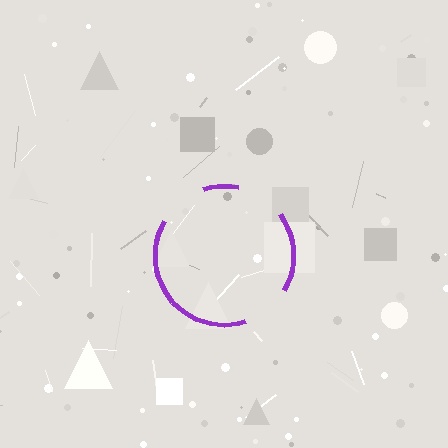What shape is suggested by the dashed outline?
The dashed outline suggests a circle.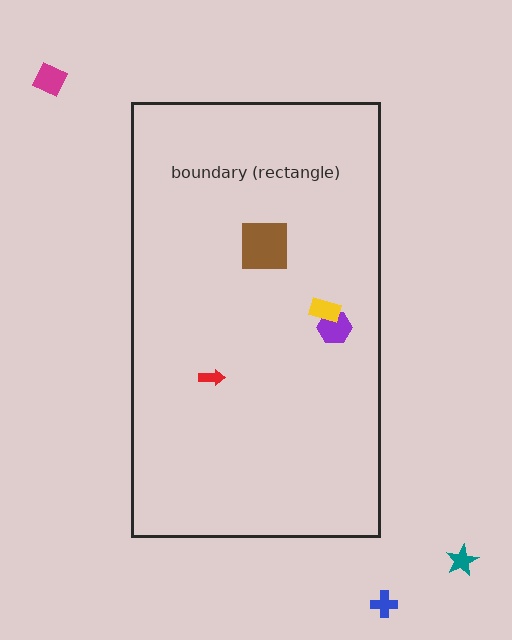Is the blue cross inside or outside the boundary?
Outside.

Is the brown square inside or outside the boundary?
Inside.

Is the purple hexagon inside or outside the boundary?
Inside.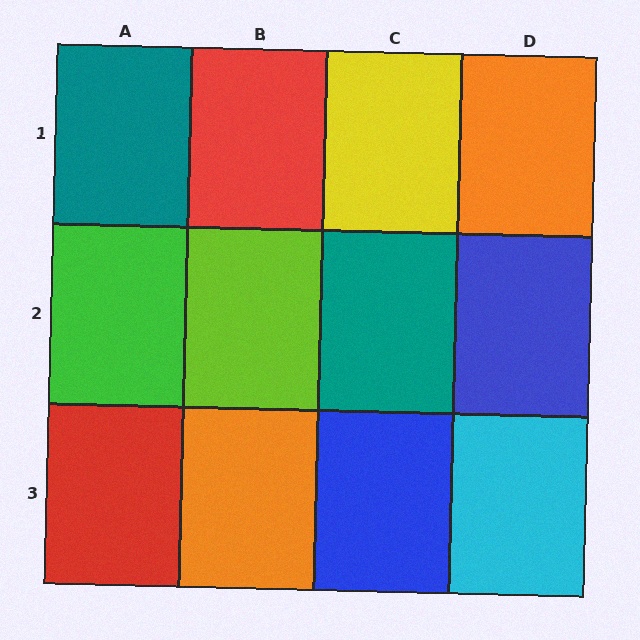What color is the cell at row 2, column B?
Lime.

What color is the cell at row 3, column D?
Cyan.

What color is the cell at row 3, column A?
Red.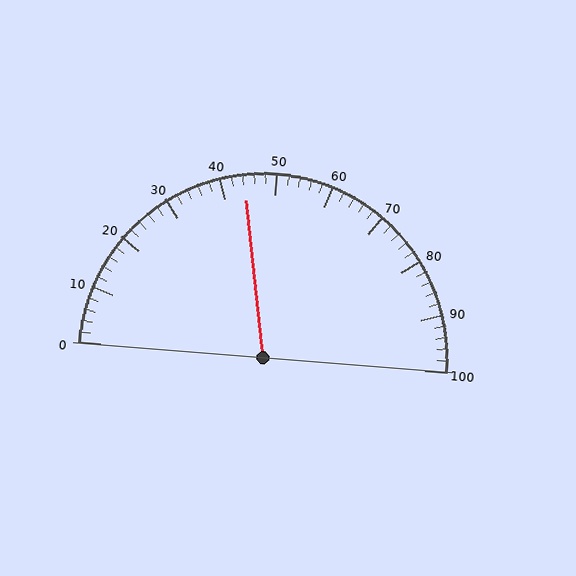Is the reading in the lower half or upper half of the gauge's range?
The reading is in the lower half of the range (0 to 100).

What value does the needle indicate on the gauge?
The needle indicates approximately 44.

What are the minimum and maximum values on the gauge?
The gauge ranges from 0 to 100.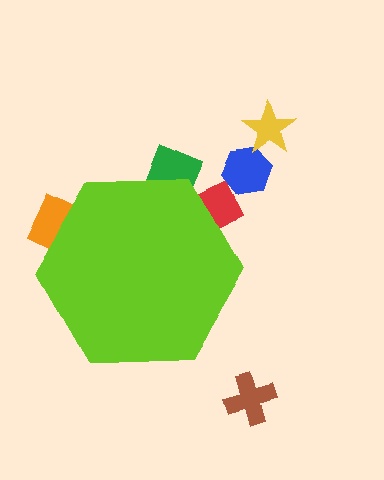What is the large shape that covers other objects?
A lime hexagon.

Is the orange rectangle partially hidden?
Yes, the orange rectangle is partially hidden behind the lime hexagon.